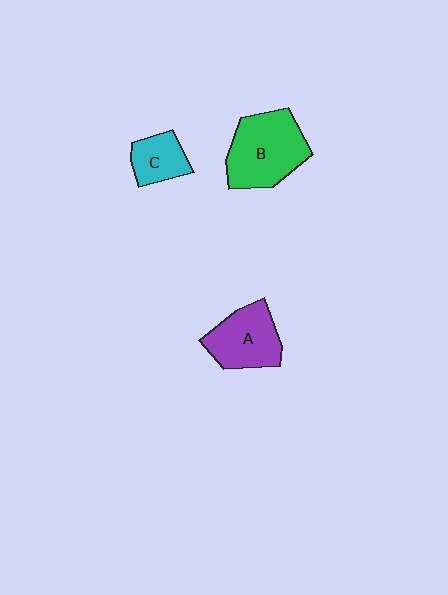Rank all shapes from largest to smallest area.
From largest to smallest: B (green), A (purple), C (cyan).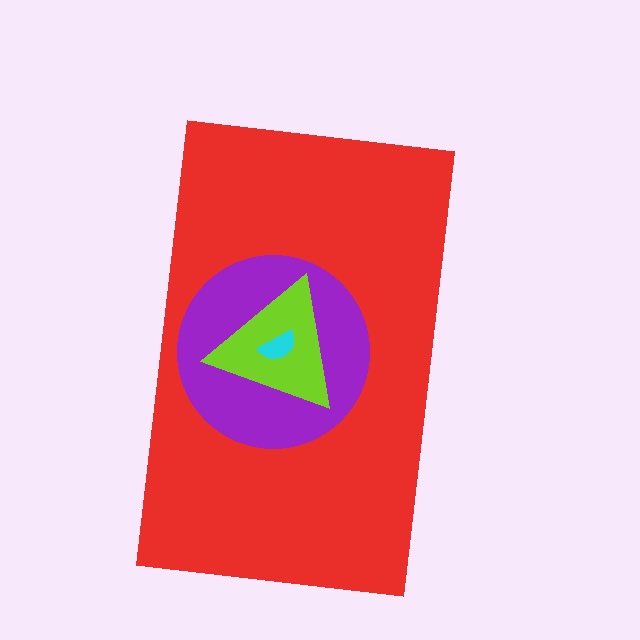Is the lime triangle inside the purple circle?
Yes.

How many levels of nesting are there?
4.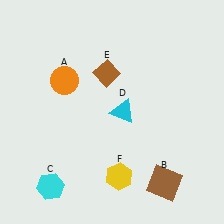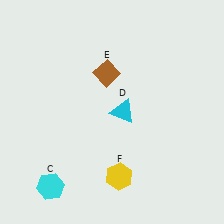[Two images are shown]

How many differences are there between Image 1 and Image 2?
There are 2 differences between the two images.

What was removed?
The brown square (B), the orange circle (A) were removed in Image 2.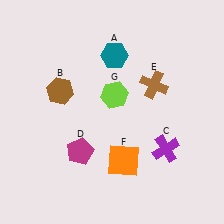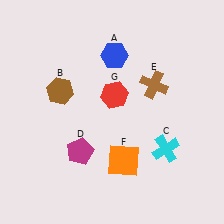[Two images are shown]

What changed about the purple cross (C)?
In Image 1, C is purple. In Image 2, it changed to cyan.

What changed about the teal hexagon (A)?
In Image 1, A is teal. In Image 2, it changed to blue.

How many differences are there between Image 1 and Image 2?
There are 3 differences between the two images.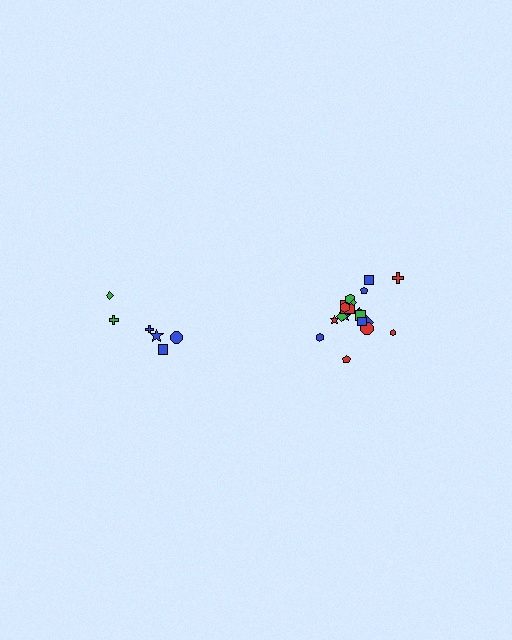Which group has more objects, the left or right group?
The right group.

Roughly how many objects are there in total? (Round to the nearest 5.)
Roughly 25 objects in total.